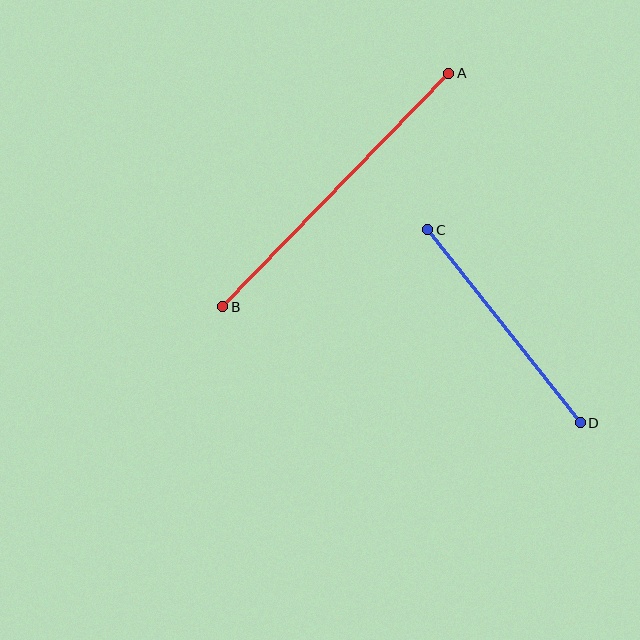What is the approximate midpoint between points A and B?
The midpoint is at approximately (336, 190) pixels.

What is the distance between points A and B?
The distance is approximately 325 pixels.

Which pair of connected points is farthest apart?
Points A and B are farthest apart.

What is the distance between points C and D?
The distance is approximately 246 pixels.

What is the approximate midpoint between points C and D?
The midpoint is at approximately (504, 326) pixels.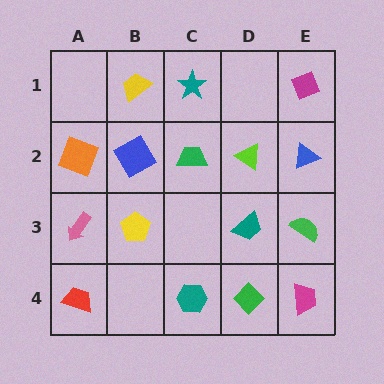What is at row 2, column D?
A lime triangle.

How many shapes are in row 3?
4 shapes.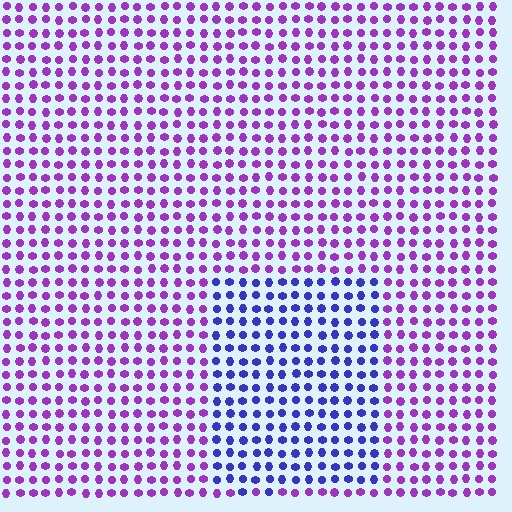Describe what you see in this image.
The image is filled with small purple elements in a uniform arrangement. A rectangle-shaped region is visible where the elements are tinted to a slightly different hue, forming a subtle color boundary.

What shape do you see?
I see a rectangle.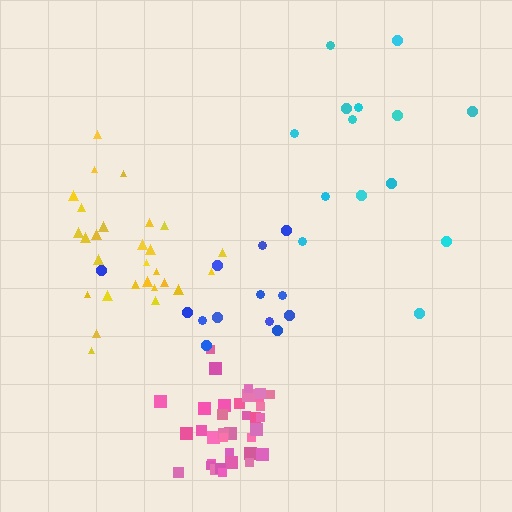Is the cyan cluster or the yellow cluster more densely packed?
Yellow.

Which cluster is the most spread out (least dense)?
Cyan.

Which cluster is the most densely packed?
Pink.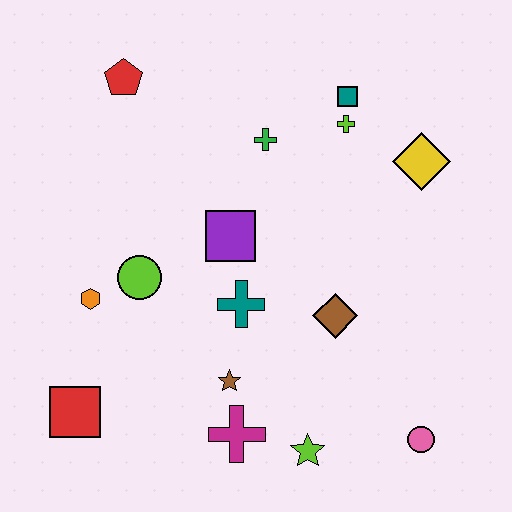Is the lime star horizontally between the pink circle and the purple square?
Yes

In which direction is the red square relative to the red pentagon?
The red square is below the red pentagon.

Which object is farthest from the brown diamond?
The red pentagon is farthest from the brown diamond.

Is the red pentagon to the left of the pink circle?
Yes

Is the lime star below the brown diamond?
Yes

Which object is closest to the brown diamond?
The teal cross is closest to the brown diamond.